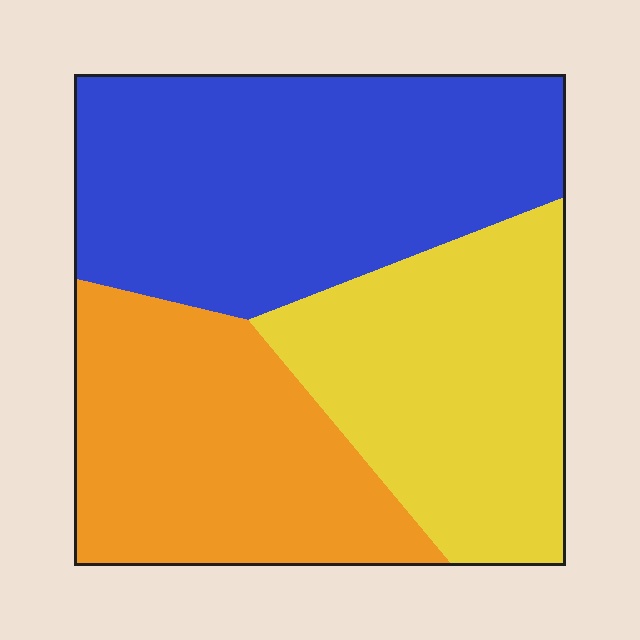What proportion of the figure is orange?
Orange takes up between a sixth and a third of the figure.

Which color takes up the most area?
Blue, at roughly 40%.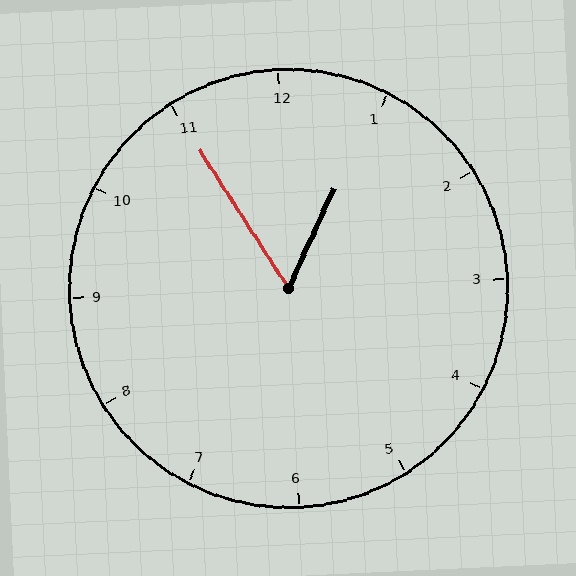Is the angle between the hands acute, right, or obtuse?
It is acute.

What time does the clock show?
12:55.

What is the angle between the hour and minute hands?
Approximately 58 degrees.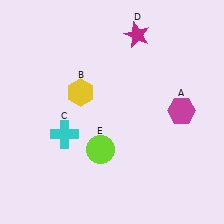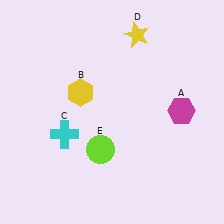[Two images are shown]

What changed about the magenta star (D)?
In Image 1, D is magenta. In Image 2, it changed to yellow.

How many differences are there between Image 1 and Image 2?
There is 1 difference between the two images.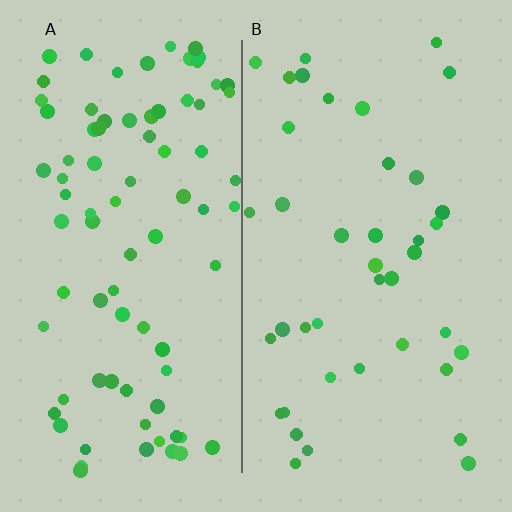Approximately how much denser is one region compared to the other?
Approximately 2.1× — region A over region B.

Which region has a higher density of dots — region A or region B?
A (the left).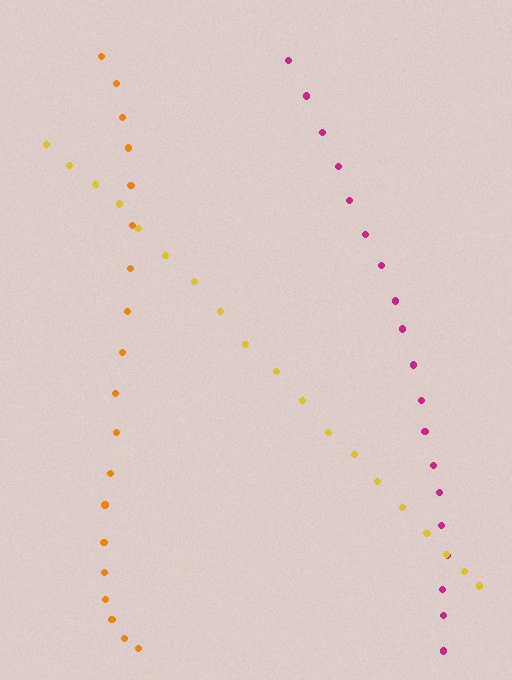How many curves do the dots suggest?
There are 3 distinct paths.